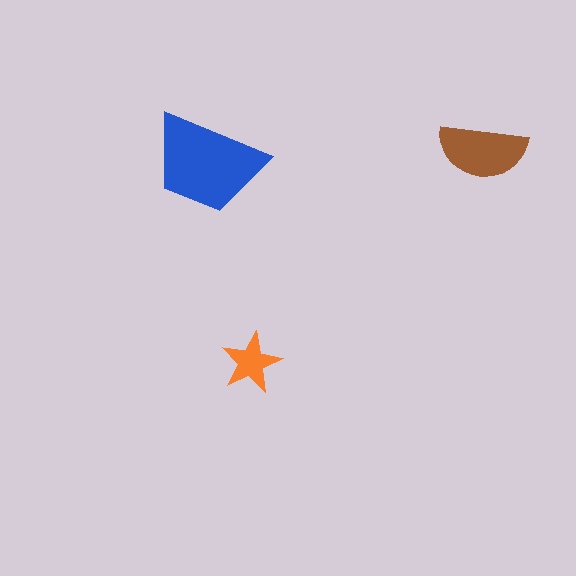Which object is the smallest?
The orange star.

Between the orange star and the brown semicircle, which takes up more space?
The brown semicircle.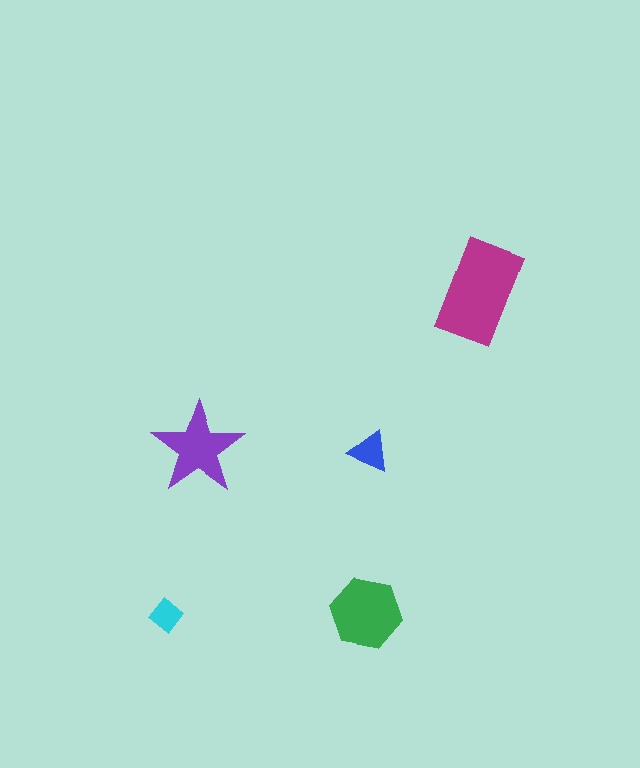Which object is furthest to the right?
The magenta rectangle is rightmost.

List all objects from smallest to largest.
The cyan diamond, the blue triangle, the purple star, the green hexagon, the magenta rectangle.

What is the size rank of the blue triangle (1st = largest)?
4th.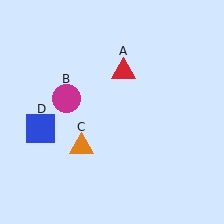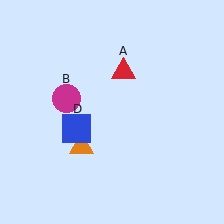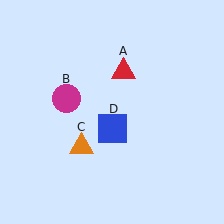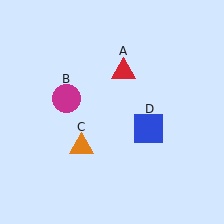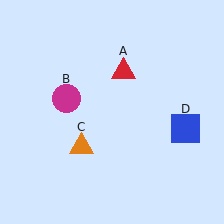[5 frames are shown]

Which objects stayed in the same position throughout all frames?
Red triangle (object A) and magenta circle (object B) and orange triangle (object C) remained stationary.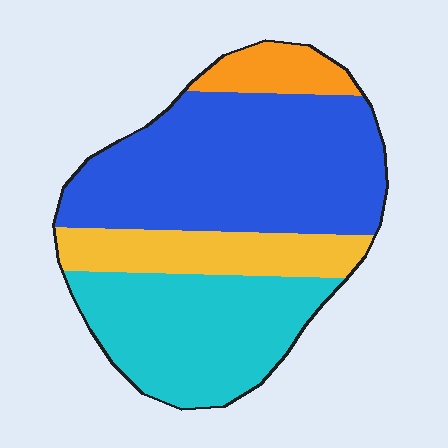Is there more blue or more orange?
Blue.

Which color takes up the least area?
Orange, at roughly 10%.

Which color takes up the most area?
Blue, at roughly 45%.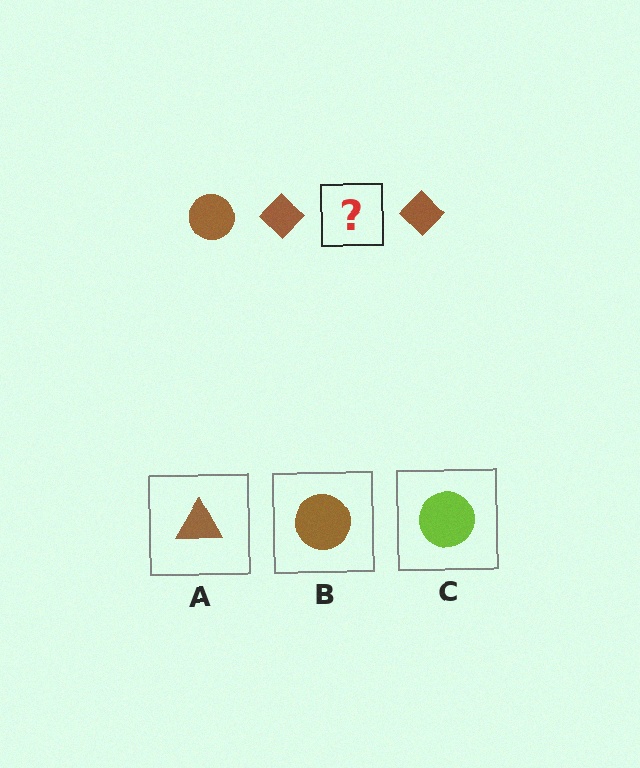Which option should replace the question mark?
Option B.